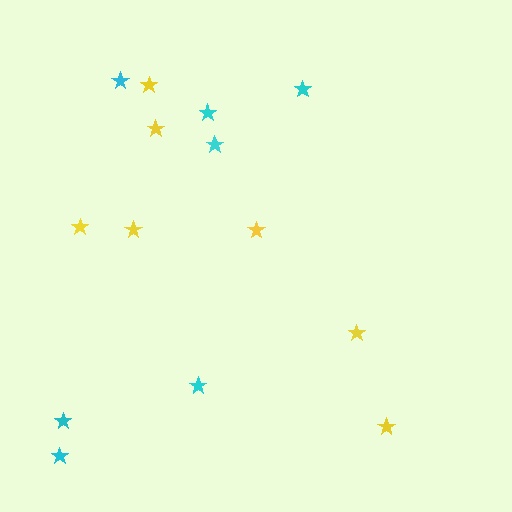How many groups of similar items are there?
There are 2 groups: one group of yellow stars (7) and one group of cyan stars (7).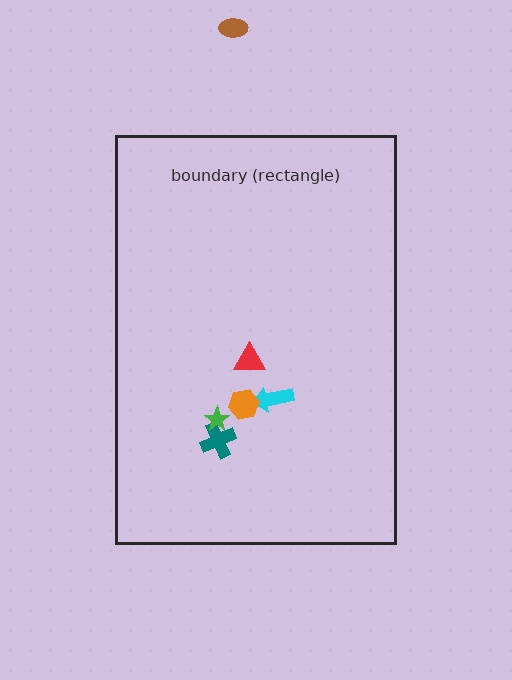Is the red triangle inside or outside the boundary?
Inside.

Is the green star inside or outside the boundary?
Inside.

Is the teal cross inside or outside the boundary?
Inside.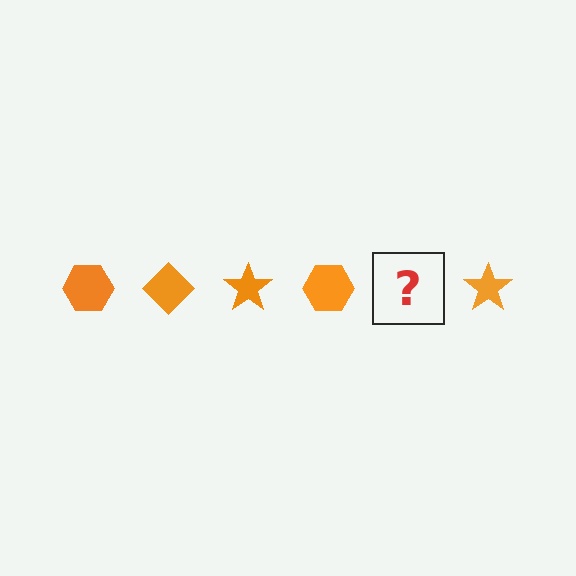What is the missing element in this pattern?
The missing element is an orange diamond.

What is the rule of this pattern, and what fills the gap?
The rule is that the pattern cycles through hexagon, diamond, star shapes in orange. The gap should be filled with an orange diamond.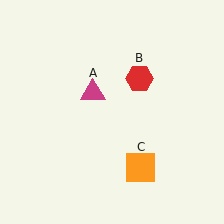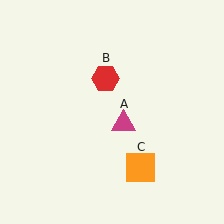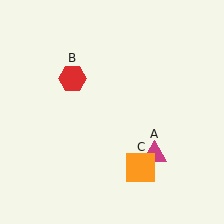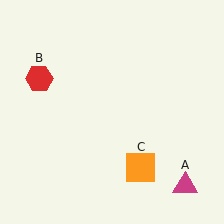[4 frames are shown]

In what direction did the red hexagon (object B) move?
The red hexagon (object B) moved left.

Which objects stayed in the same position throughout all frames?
Orange square (object C) remained stationary.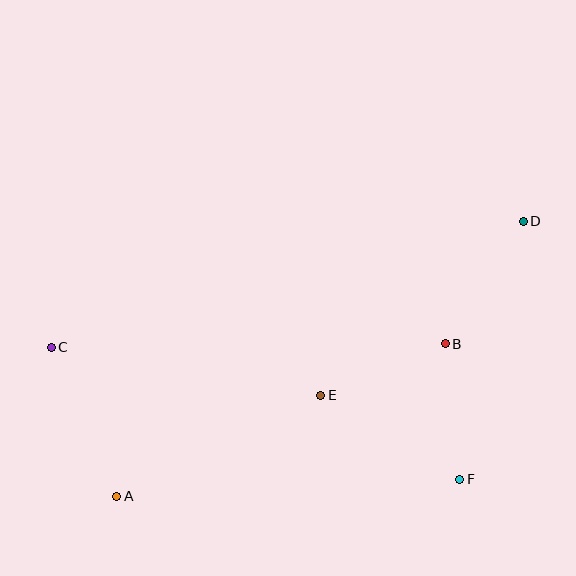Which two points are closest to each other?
Points B and E are closest to each other.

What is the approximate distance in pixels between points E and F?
The distance between E and F is approximately 162 pixels.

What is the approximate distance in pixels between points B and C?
The distance between B and C is approximately 394 pixels.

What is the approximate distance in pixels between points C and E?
The distance between C and E is approximately 274 pixels.